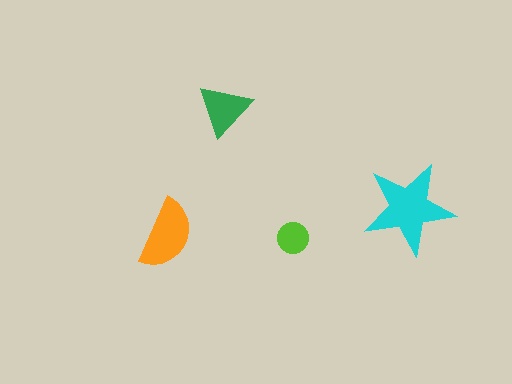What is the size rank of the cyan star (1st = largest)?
1st.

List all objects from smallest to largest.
The lime circle, the green triangle, the orange semicircle, the cyan star.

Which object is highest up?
The green triangle is topmost.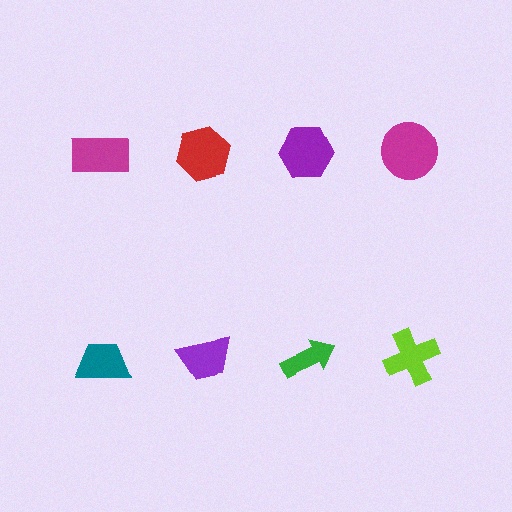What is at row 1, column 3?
A purple hexagon.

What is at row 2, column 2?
A purple trapezoid.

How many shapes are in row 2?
4 shapes.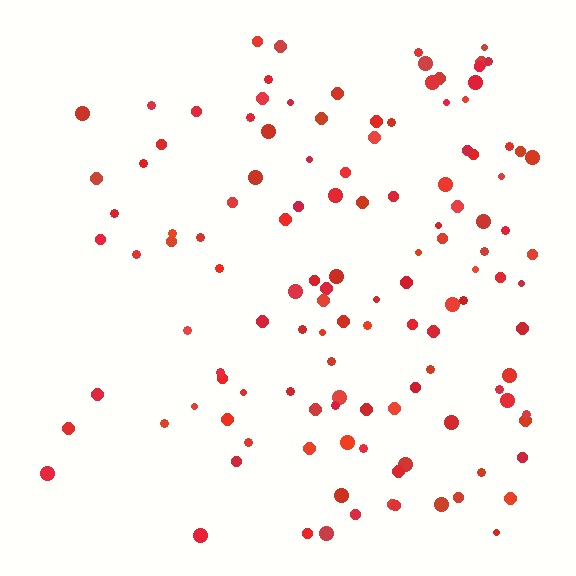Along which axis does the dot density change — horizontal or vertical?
Horizontal.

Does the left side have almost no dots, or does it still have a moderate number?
Still a moderate number, just noticeably fewer than the right.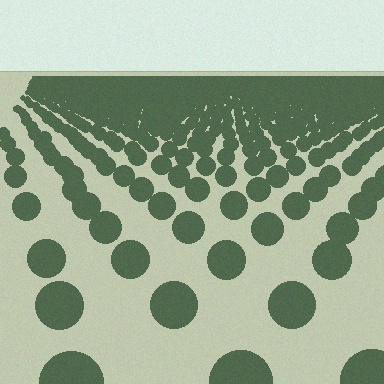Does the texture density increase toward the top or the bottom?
Density increases toward the top.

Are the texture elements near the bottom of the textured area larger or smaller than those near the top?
Larger. Near the bottom, elements are closer to the viewer and appear at a bigger on-screen size.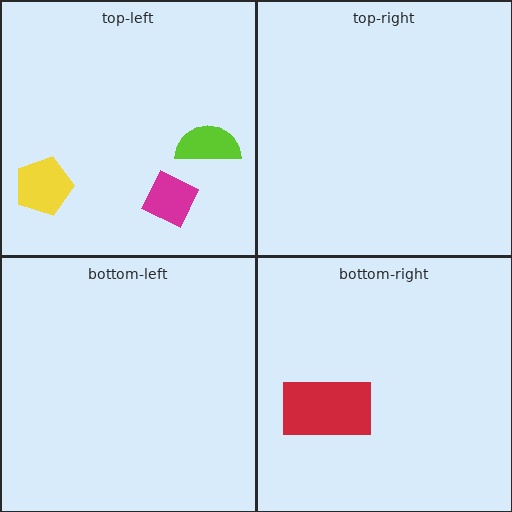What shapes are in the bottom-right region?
The red rectangle.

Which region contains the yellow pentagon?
The top-left region.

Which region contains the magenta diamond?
The top-left region.